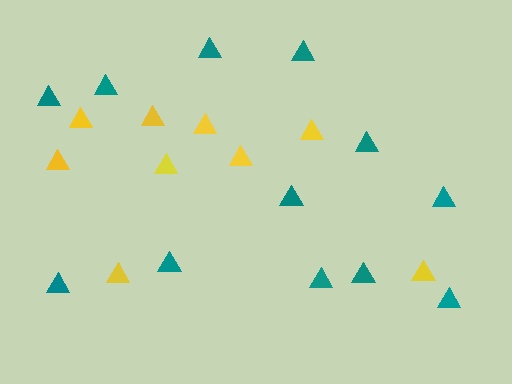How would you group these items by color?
There are 2 groups: one group of teal triangles (12) and one group of yellow triangles (9).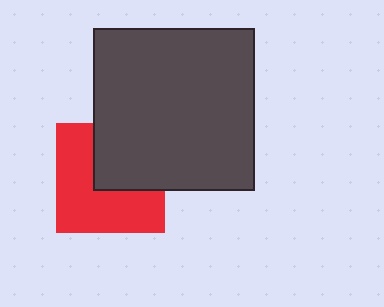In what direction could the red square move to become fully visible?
The red square could move toward the lower-left. That would shift it out from behind the dark gray square entirely.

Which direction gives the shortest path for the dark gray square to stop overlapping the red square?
Moving toward the upper-right gives the shortest separation.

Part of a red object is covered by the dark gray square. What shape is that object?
It is a square.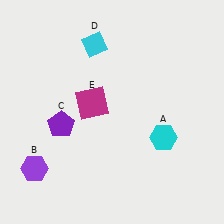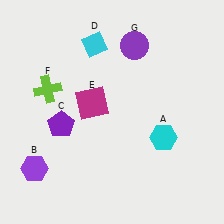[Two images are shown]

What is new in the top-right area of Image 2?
A purple circle (G) was added in the top-right area of Image 2.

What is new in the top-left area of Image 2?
A lime cross (F) was added in the top-left area of Image 2.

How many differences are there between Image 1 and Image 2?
There are 2 differences between the two images.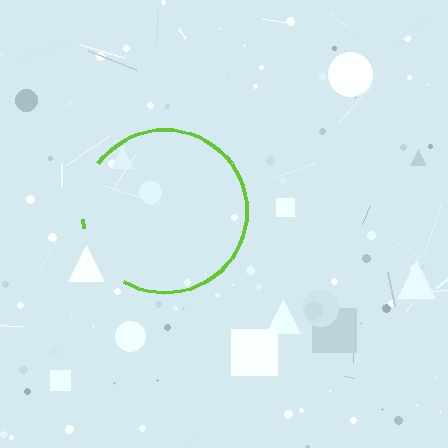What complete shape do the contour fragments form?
The contour fragments form a circle.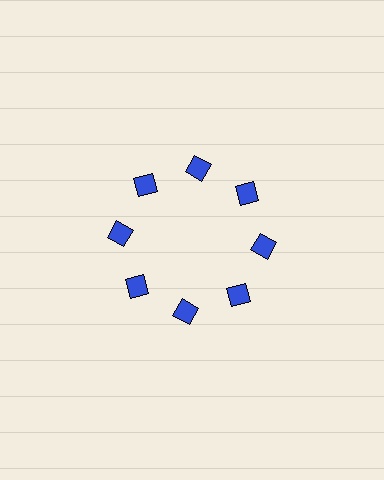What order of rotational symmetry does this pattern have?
This pattern has 8-fold rotational symmetry.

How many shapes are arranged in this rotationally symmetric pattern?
There are 8 shapes, arranged in 8 groups of 1.